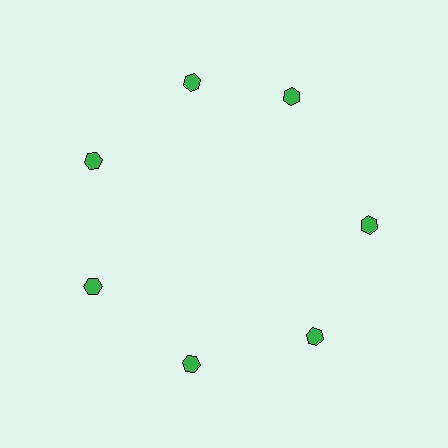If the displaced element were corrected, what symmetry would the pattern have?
It would have 7-fold rotational symmetry — the pattern would map onto itself every 51 degrees.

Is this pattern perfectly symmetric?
No. The 7 green hexagons are arranged in a ring, but one element near the 1 o'clock position is rotated out of alignment along the ring, breaking the 7-fold rotational symmetry.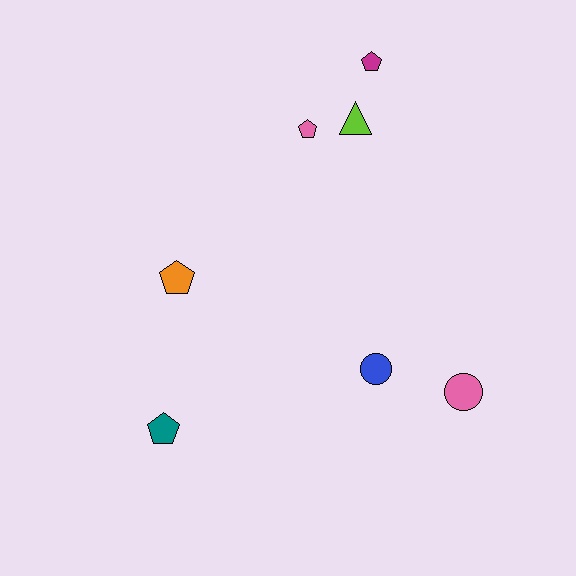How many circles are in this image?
There are 2 circles.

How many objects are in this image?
There are 7 objects.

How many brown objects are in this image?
There are no brown objects.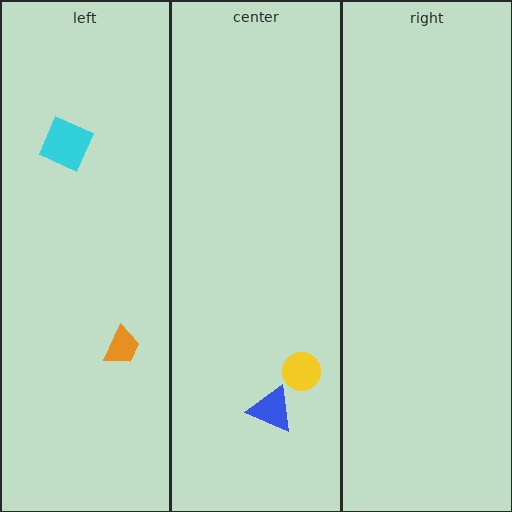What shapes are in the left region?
The orange trapezoid, the cyan diamond.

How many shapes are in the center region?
2.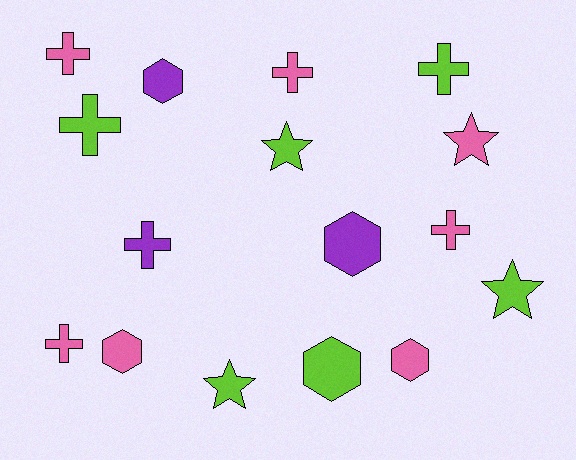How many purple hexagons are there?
There are 2 purple hexagons.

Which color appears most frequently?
Pink, with 7 objects.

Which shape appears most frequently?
Cross, with 7 objects.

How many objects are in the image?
There are 16 objects.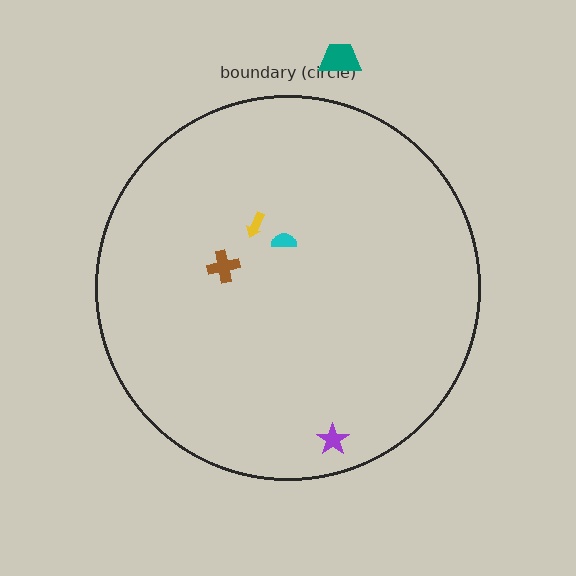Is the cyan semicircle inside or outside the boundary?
Inside.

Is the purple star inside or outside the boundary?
Inside.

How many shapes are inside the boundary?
4 inside, 1 outside.